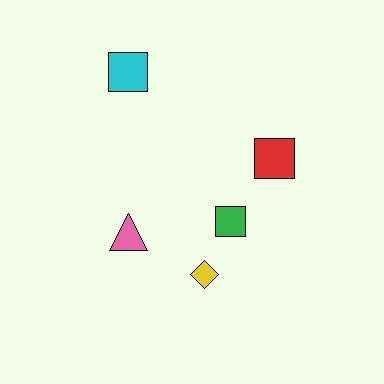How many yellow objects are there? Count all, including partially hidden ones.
There is 1 yellow object.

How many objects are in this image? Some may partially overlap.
There are 5 objects.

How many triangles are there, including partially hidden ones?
There is 1 triangle.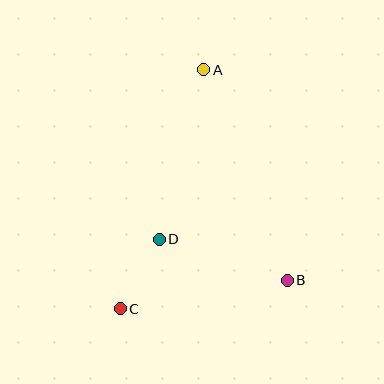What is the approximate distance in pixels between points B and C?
The distance between B and C is approximately 169 pixels.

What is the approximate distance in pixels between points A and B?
The distance between A and B is approximately 227 pixels.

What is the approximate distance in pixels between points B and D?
The distance between B and D is approximately 134 pixels.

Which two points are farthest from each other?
Points A and C are farthest from each other.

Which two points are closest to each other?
Points C and D are closest to each other.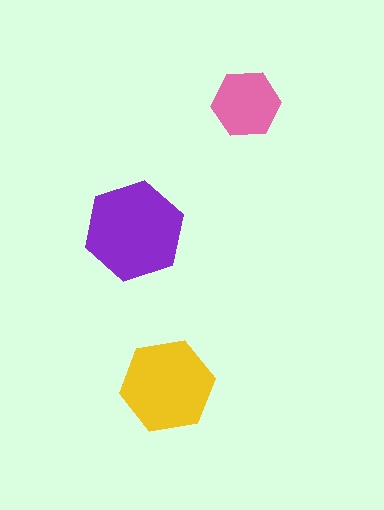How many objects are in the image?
There are 3 objects in the image.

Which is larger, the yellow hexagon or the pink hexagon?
The yellow one.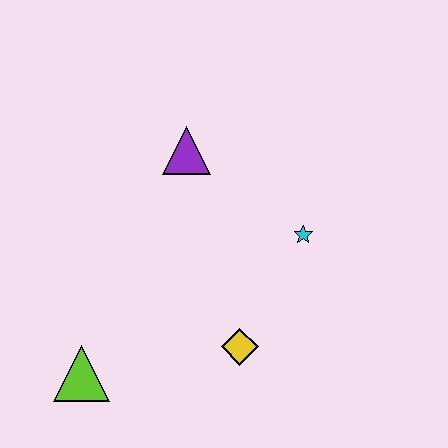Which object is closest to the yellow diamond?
The cyan star is closest to the yellow diamond.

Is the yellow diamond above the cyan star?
No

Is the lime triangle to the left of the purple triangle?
Yes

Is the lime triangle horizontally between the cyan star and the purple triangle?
No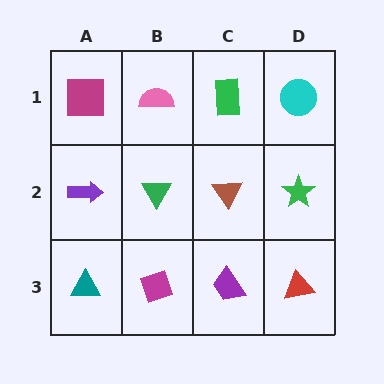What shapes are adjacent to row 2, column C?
A green rectangle (row 1, column C), a purple trapezoid (row 3, column C), a green triangle (row 2, column B), a green star (row 2, column D).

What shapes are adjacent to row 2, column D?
A cyan circle (row 1, column D), a red triangle (row 3, column D), a brown triangle (row 2, column C).